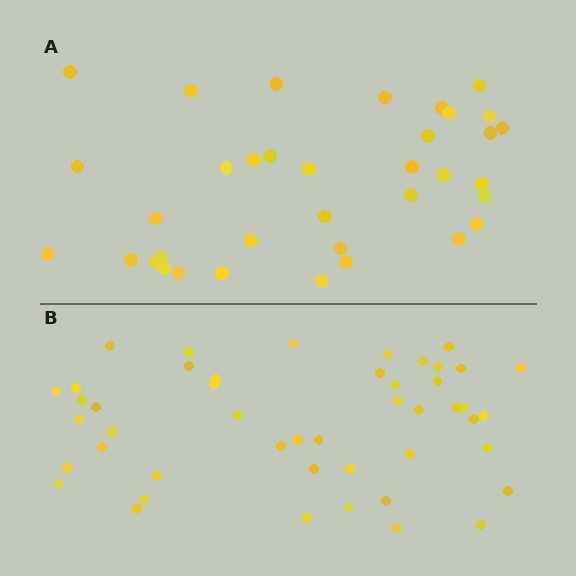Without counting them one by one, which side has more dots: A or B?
Region B (the bottom region) has more dots.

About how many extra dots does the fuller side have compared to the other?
Region B has roughly 12 or so more dots than region A.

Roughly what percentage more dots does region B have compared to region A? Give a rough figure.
About 30% more.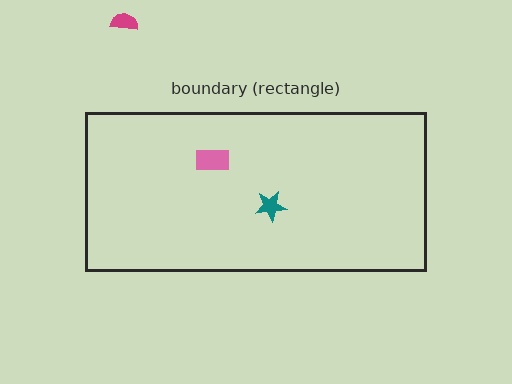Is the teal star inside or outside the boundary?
Inside.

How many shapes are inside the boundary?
2 inside, 1 outside.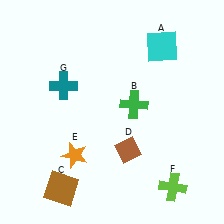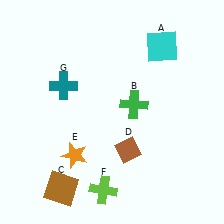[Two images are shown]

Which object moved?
The lime cross (F) moved left.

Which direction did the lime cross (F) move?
The lime cross (F) moved left.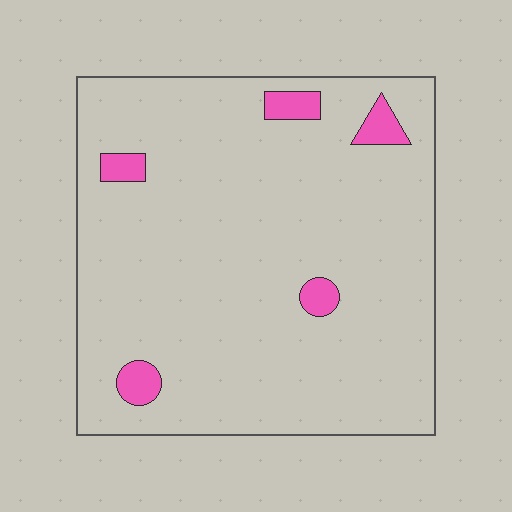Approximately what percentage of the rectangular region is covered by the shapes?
Approximately 5%.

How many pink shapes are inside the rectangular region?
5.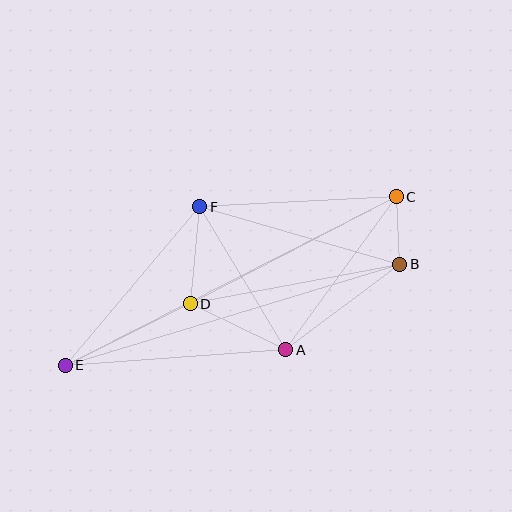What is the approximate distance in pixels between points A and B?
The distance between A and B is approximately 143 pixels.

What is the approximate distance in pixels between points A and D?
The distance between A and D is approximately 106 pixels.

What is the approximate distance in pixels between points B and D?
The distance between B and D is approximately 213 pixels.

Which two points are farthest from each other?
Points C and E are farthest from each other.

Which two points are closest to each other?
Points B and C are closest to each other.